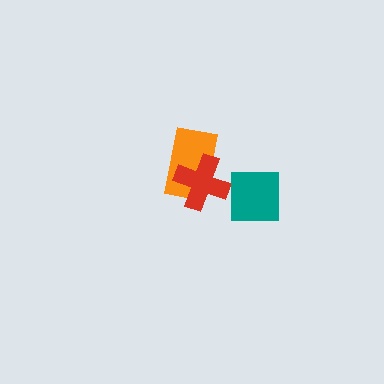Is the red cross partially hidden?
Yes, it is partially covered by another shape.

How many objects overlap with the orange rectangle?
1 object overlaps with the orange rectangle.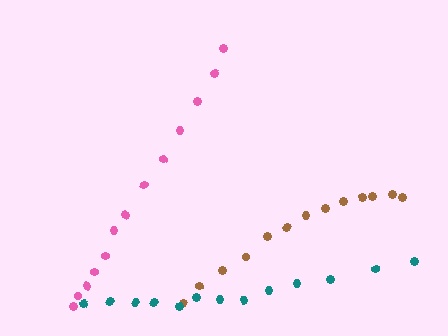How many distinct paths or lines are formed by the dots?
There are 3 distinct paths.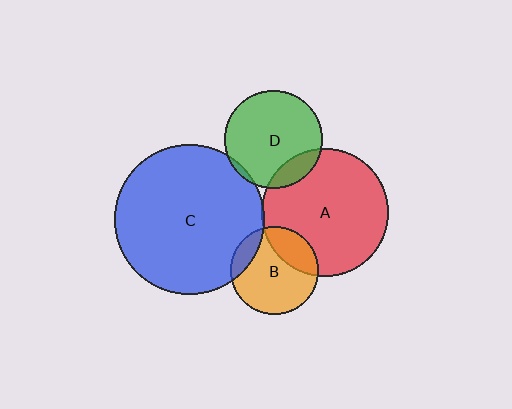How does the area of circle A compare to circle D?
Approximately 1.7 times.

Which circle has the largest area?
Circle C (blue).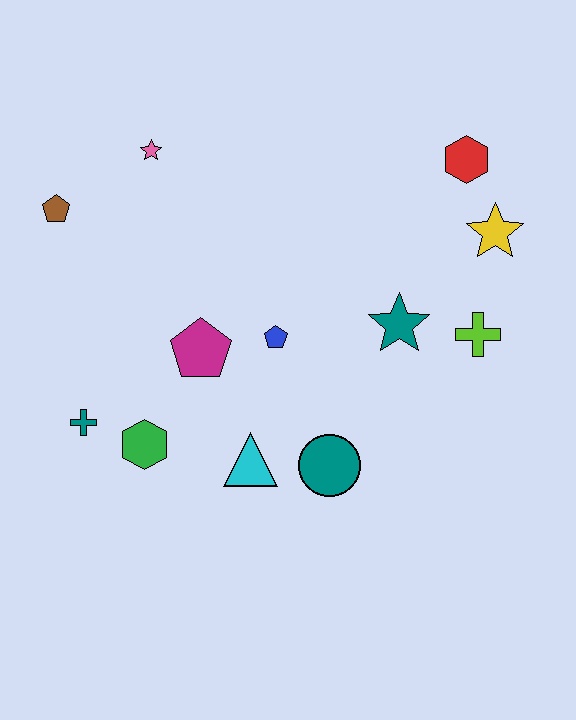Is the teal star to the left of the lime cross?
Yes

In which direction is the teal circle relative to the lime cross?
The teal circle is to the left of the lime cross.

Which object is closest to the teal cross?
The green hexagon is closest to the teal cross.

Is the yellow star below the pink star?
Yes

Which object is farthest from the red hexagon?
The teal cross is farthest from the red hexagon.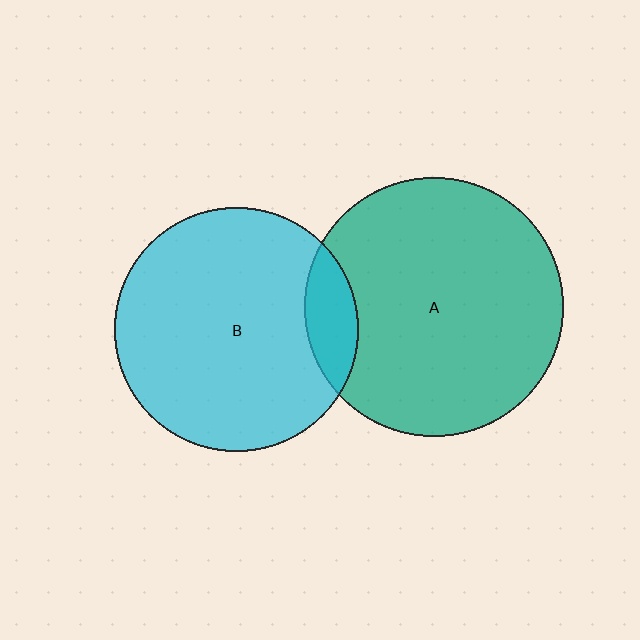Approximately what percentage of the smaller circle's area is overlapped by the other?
Approximately 10%.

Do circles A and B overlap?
Yes.